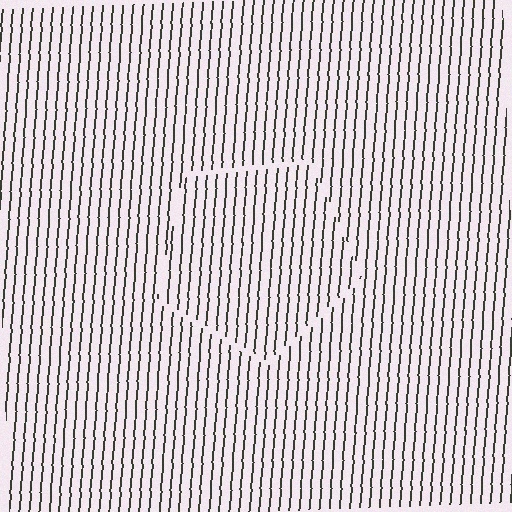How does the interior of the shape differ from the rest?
The interior of the shape contains the same grating, shifted by half a period — the contour is defined by the phase discontinuity where line-ends from the inner and outer gratings abut.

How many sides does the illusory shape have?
5 sides — the line-ends trace a pentagon.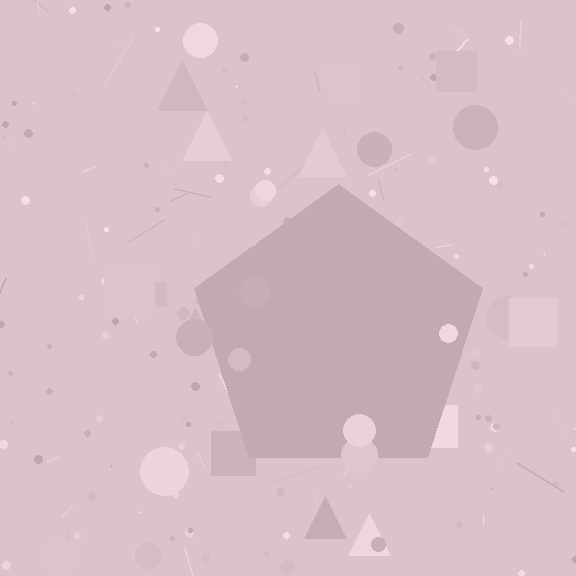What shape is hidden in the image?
A pentagon is hidden in the image.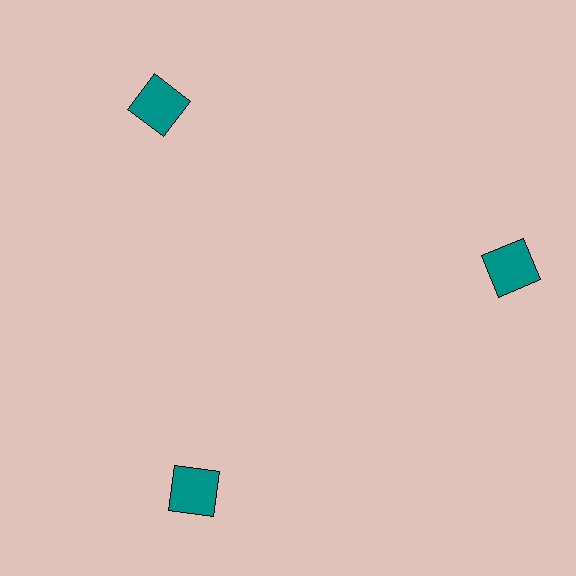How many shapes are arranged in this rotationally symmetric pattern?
There are 3 shapes, arranged in 3 groups of 1.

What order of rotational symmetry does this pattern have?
This pattern has 3-fold rotational symmetry.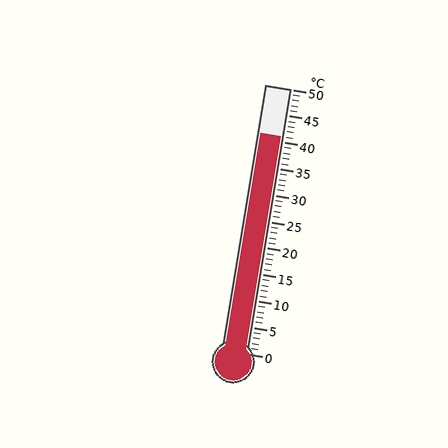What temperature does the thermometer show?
The thermometer shows approximately 41°C.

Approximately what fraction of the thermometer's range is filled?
The thermometer is filled to approximately 80% of its range.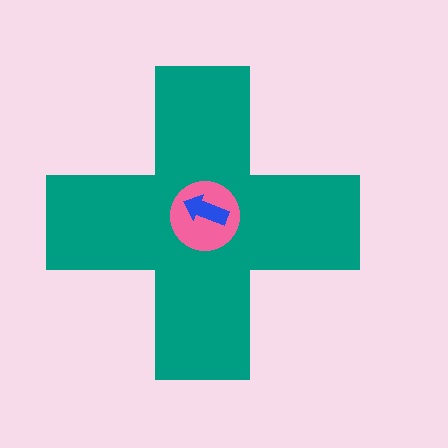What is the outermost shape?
The teal cross.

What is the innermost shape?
The blue arrow.